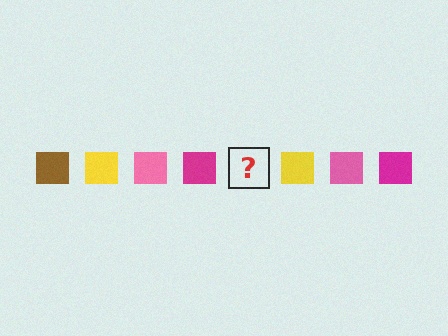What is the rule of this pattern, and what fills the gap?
The rule is that the pattern cycles through brown, yellow, pink, magenta squares. The gap should be filled with a brown square.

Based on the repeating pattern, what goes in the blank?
The blank should be a brown square.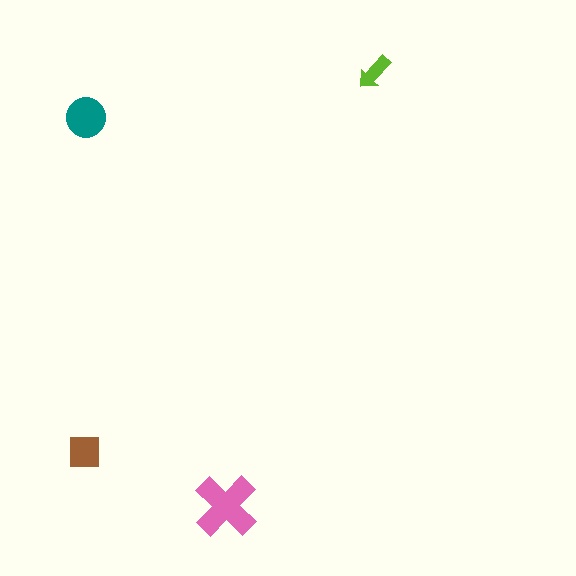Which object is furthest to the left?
The brown square is leftmost.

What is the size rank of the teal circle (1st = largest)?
2nd.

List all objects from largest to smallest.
The pink cross, the teal circle, the brown square, the lime arrow.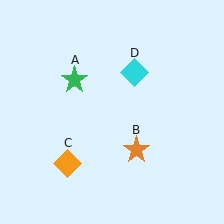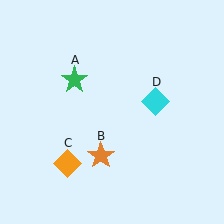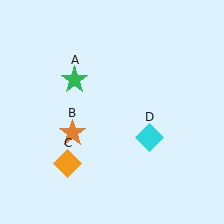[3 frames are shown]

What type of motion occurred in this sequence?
The orange star (object B), cyan diamond (object D) rotated clockwise around the center of the scene.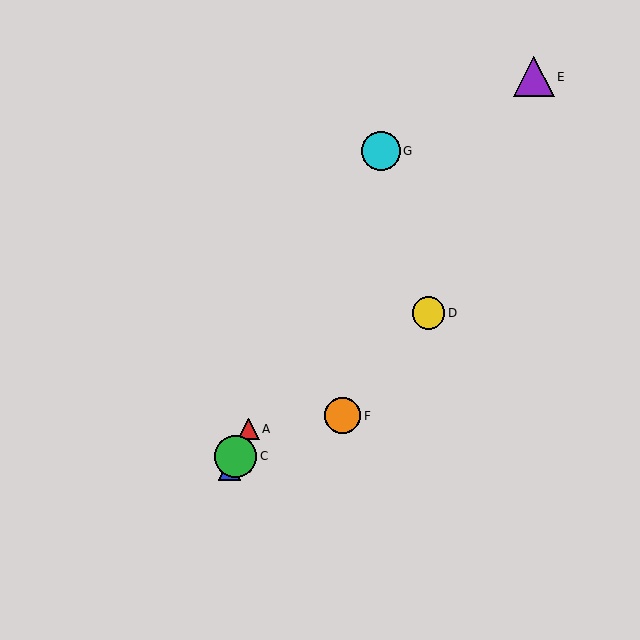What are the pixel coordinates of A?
Object A is at (248, 429).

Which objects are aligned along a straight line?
Objects A, B, C, G are aligned along a straight line.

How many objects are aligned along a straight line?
4 objects (A, B, C, G) are aligned along a straight line.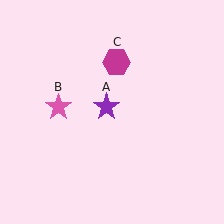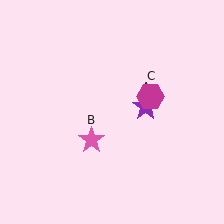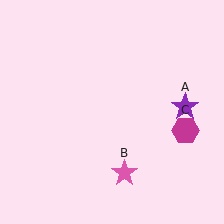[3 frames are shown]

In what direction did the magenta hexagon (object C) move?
The magenta hexagon (object C) moved down and to the right.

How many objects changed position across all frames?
3 objects changed position: purple star (object A), pink star (object B), magenta hexagon (object C).